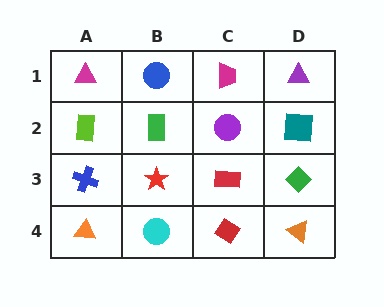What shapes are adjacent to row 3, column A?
A lime rectangle (row 2, column A), an orange triangle (row 4, column A), a red star (row 3, column B).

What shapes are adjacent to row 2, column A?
A magenta triangle (row 1, column A), a blue cross (row 3, column A), a green rectangle (row 2, column B).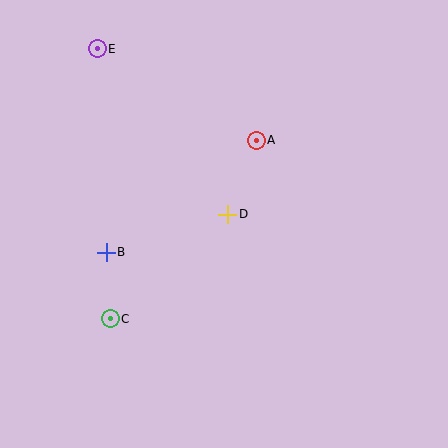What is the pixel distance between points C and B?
The distance between C and B is 66 pixels.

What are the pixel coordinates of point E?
Point E is at (97, 49).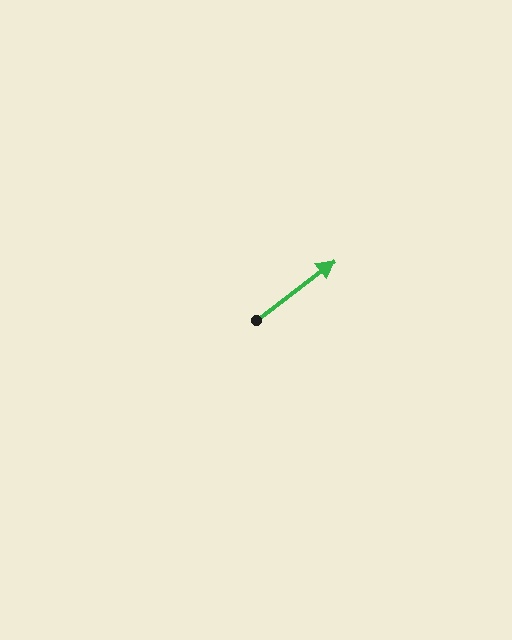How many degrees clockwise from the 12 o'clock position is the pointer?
Approximately 53 degrees.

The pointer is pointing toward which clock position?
Roughly 2 o'clock.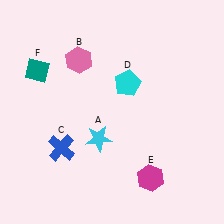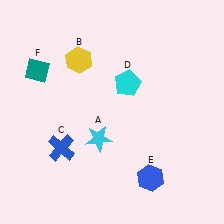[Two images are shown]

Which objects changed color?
B changed from pink to yellow. E changed from magenta to blue.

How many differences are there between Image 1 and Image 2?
There are 2 differences between the two images.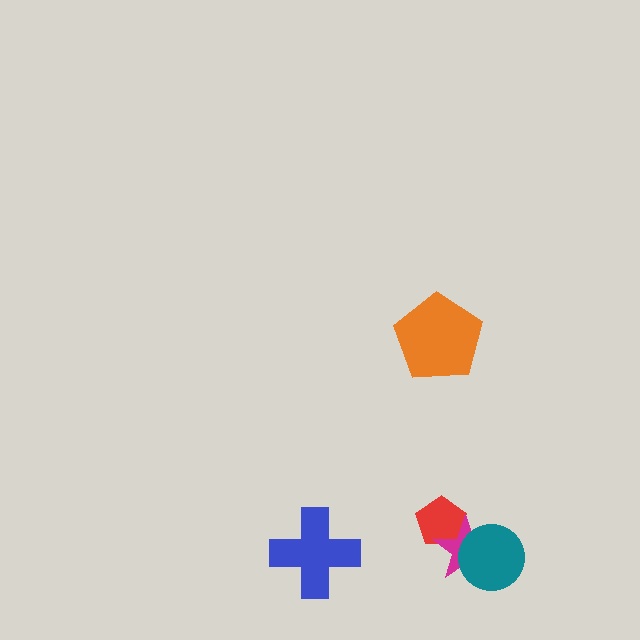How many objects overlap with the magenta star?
2 objects overlap with the magenta star.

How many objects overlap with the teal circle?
1 object overlaps with the teal circle.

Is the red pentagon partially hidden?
Yes, it is partially covered by another shape.